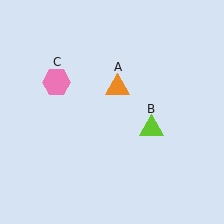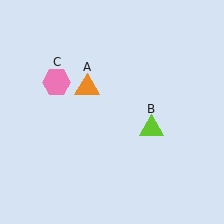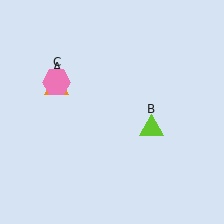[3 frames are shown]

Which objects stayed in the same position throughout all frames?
Lime triangle (object B) and pink hexagon (object C) remained stationary.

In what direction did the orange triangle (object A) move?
The orange triangle (object A) moved left.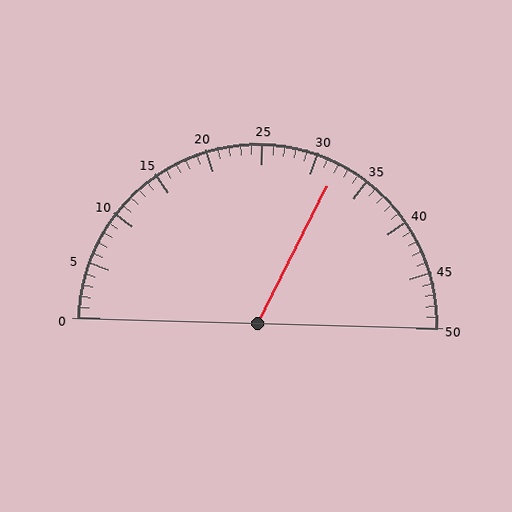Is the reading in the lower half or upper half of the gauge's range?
The reading is in the upper half of the range (0 to 50).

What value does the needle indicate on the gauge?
The needle indicates approximately 32.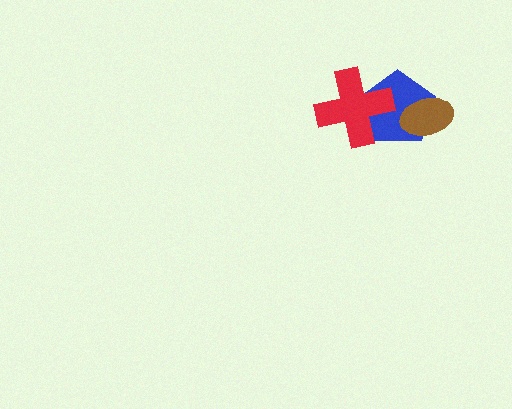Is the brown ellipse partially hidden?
No, no other shape covers it.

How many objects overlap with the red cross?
1 object overlaps with the red cross.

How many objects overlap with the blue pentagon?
2 objects overlap with the blue pentagon.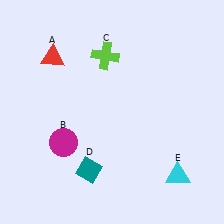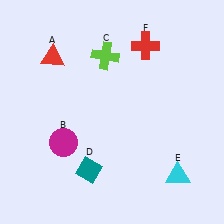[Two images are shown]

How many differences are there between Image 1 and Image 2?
There is 1 difference between the two images.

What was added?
A red cross (F) was added in Image 2.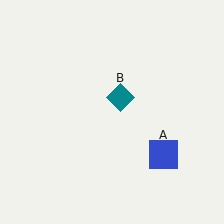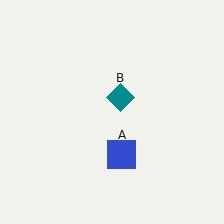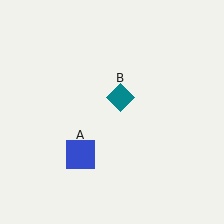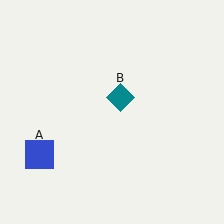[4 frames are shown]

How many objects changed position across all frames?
1 object changed position: blue square (object A).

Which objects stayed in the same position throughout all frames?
Teal diamond (object B) remained stationary.